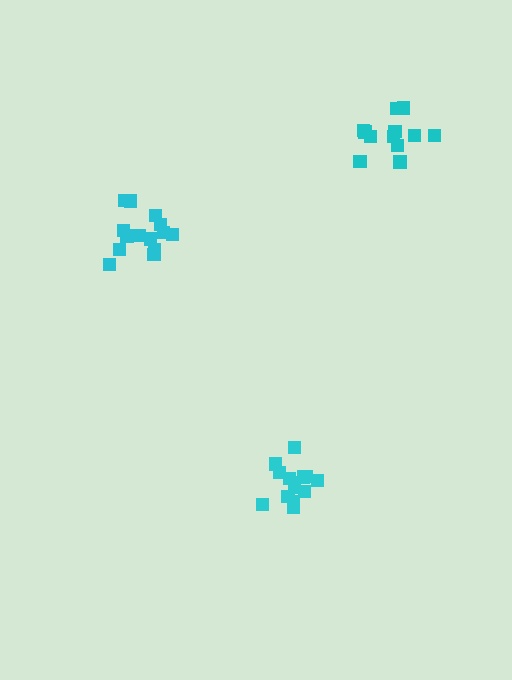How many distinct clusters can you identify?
There are 3 distinct clusters.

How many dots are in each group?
Group 1: 15 dots, Group 2: 14 dots, Group 3: 12 dots (41 total).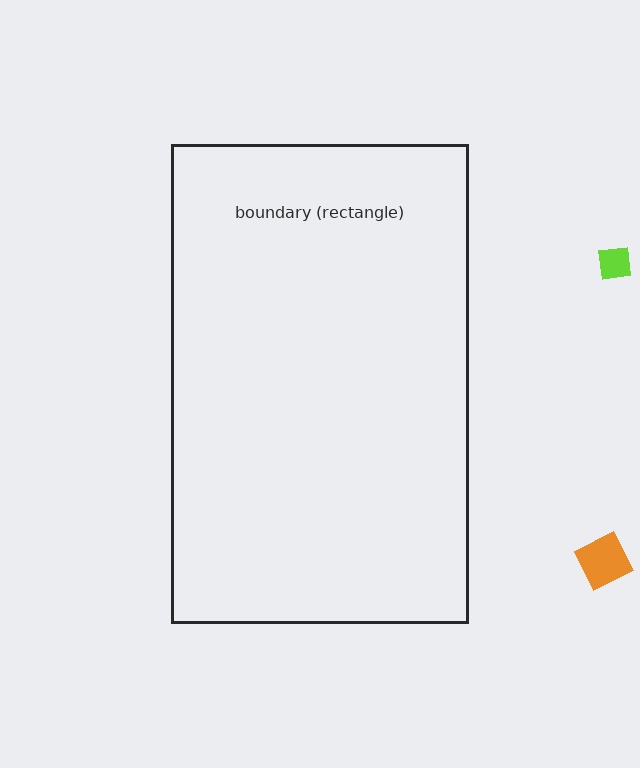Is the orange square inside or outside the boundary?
Outside.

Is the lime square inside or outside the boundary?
Outside.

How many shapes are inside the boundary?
0 inside, 2 outside.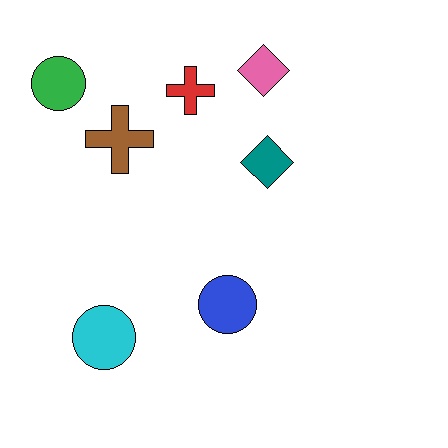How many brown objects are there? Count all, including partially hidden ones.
There is 1 brown object.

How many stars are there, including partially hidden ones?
There are no stars.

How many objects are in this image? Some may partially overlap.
There are 7 objects.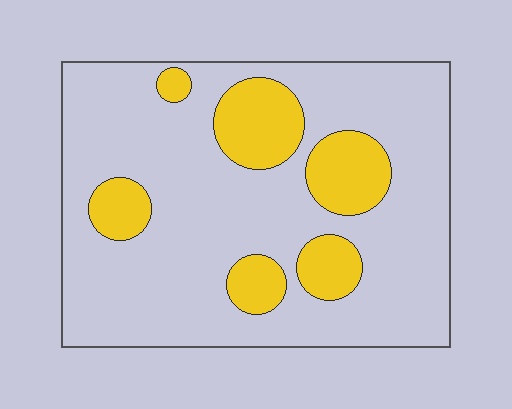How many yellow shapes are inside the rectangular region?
6.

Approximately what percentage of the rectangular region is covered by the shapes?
Approximately 20%.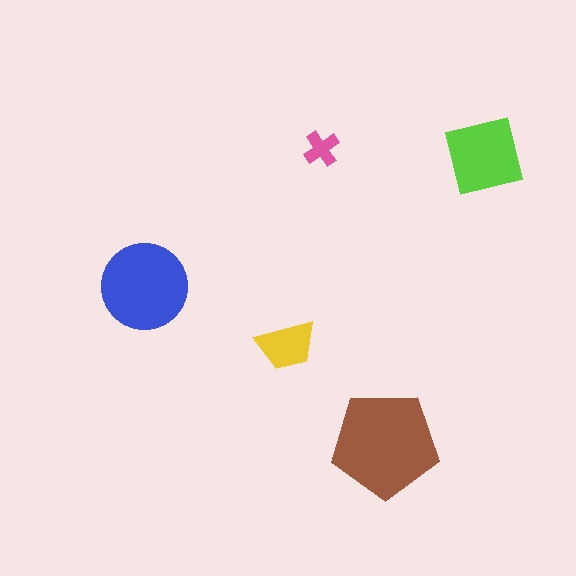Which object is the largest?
The brown pentagon.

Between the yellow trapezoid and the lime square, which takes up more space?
The lime square.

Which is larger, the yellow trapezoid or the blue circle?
The blue circle.